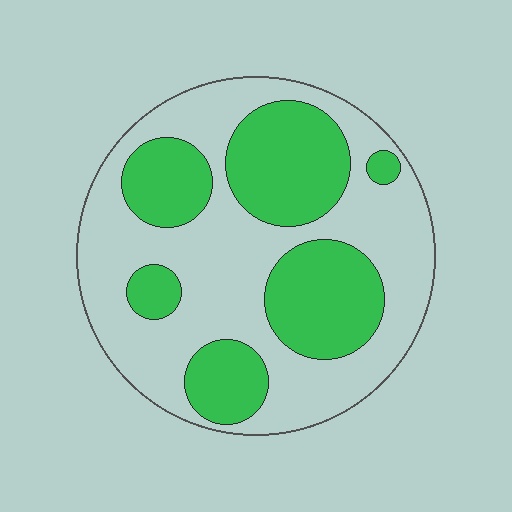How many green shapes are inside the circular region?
6.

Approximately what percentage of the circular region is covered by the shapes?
Approximately 40%.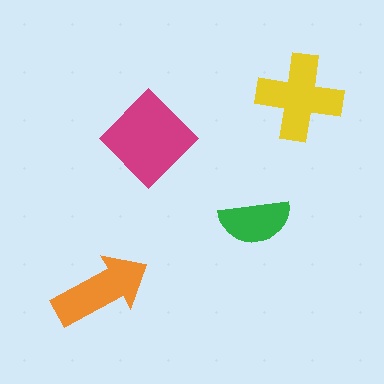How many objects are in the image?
There are 4 objects in the image.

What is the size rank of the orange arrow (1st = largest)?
3rd.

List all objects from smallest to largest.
The green semicircle, the orange arrow, the yellow cross, the magenta diamond.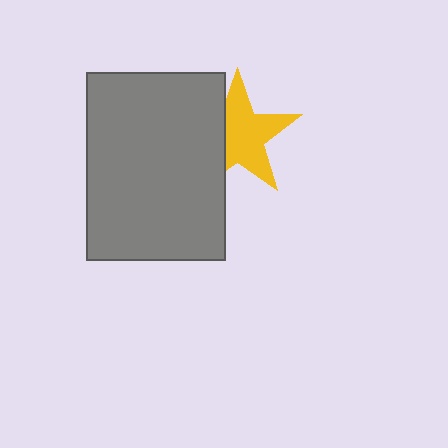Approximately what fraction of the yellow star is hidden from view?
Roughly 32% of the yellow star is hidden behind the gray rectangle.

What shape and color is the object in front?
The object in front is a gray rectangle.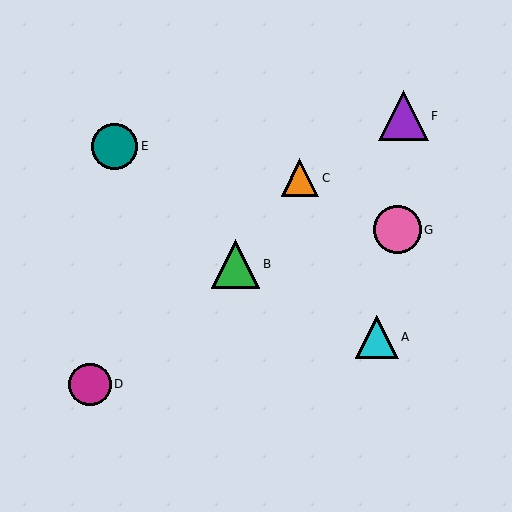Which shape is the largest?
The purple triangle (labeled F) is the largest.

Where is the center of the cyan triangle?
The center of the cyan triangle is at (377, 337).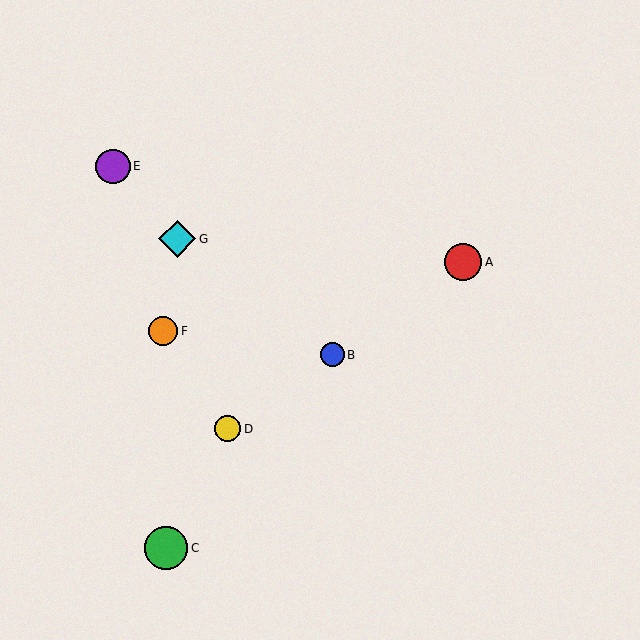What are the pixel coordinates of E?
Object E is at (113, 166).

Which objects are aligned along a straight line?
Objects A, B, D are aligned along a straight line.